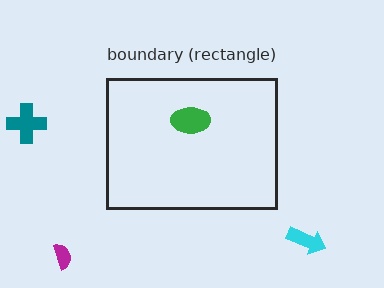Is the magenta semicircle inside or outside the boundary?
Outside.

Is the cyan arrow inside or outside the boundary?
Outside.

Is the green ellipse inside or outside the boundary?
Inside.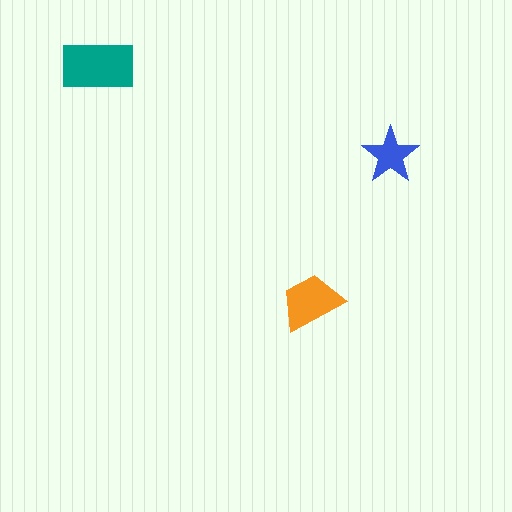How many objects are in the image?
There are 3 objects in the image.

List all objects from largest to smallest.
The teal rectangle, the orange trapezoid, the blue star.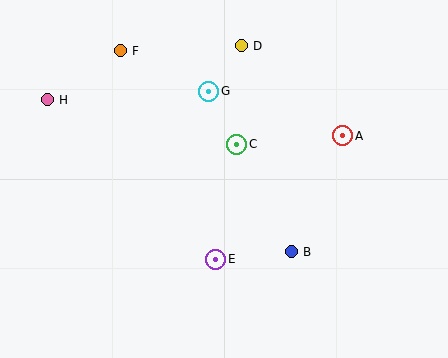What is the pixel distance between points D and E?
The distance between D and E is 215 pixels.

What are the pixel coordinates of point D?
Point D is at (241, 46).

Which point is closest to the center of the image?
Point C at (237, 144) is closest to the center.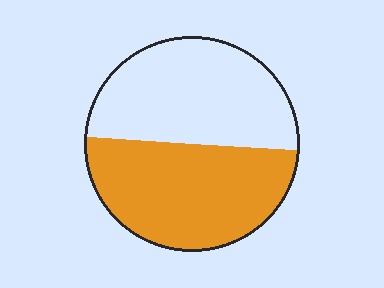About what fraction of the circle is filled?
About one half (1/2).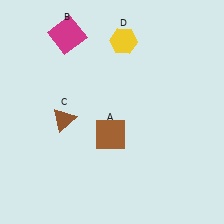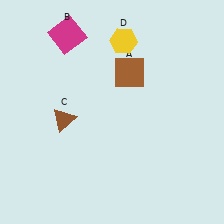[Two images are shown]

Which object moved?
The brown square (A) moved up.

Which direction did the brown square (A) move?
The brown square (A) moved up.